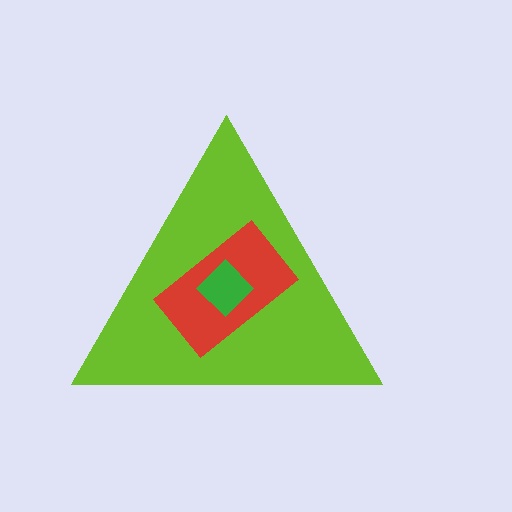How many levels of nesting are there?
3.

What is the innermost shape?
The green diamond.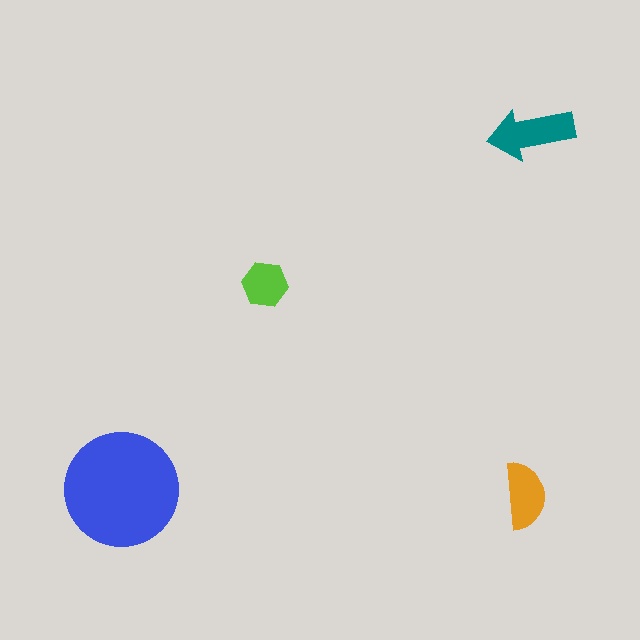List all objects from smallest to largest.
The lime hexagon, the orange semicircle, the teal arrow, the blue circle.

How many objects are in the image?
There are 4 objects in the image.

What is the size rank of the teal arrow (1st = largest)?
2nd.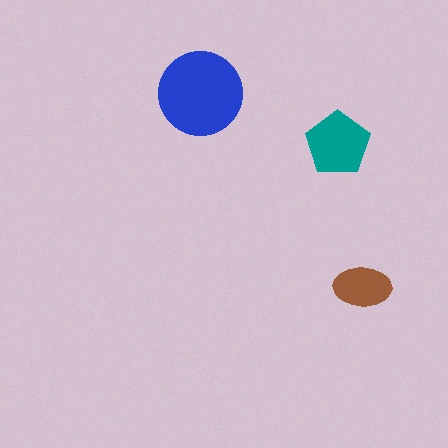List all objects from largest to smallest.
The blue circle, the teal pentagon, the brown ellipse.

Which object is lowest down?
The brown ellipse is bottommost.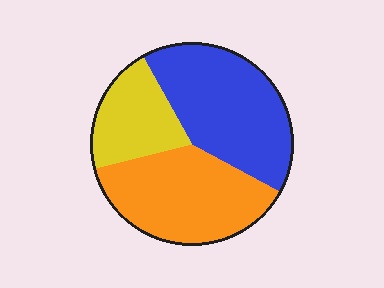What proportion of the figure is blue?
Blue takes up between a quarter and a half of the figure.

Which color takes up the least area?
Yellow, at roughly 20%.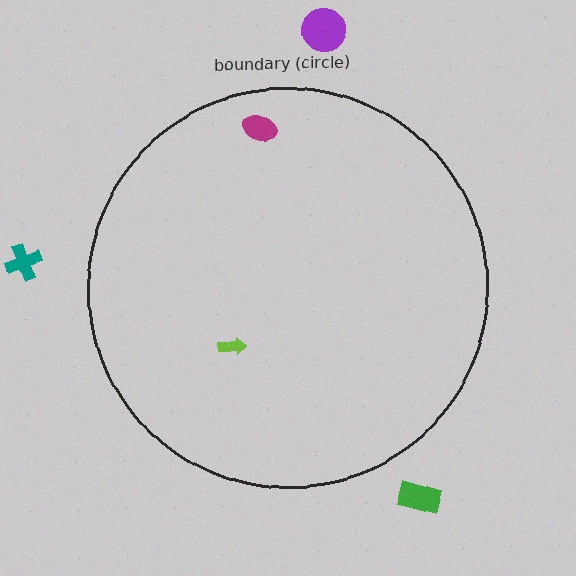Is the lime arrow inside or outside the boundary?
Inside.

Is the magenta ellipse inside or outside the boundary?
Inside.